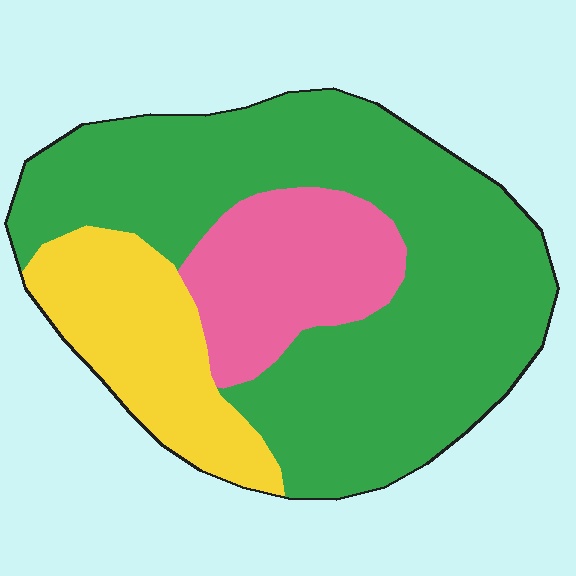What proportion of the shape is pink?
Pink covers about 20% of the shape.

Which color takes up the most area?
Green, at roughly 65%.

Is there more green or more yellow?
Green.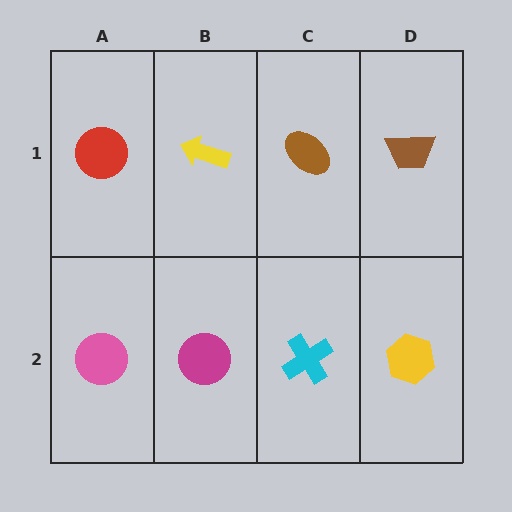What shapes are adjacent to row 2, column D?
A brown trapezoid (row 1, column D), a cyan cross (row 2, column C).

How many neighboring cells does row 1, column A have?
2.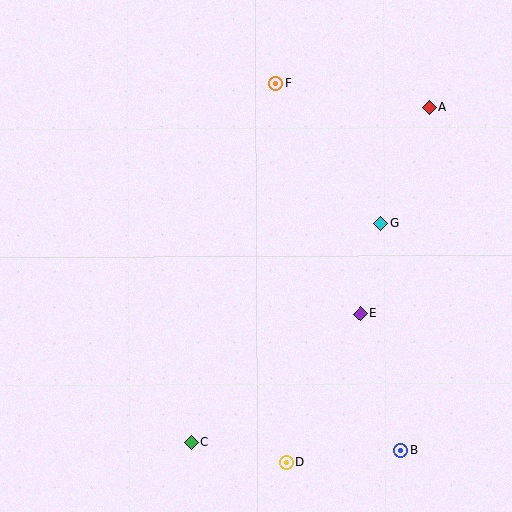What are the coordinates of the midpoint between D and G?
The midpoint between D and G is at (333, 343).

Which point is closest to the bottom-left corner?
Point C is closest to the bottom-left corner.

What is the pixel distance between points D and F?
The distance between D and F is 379 pixels.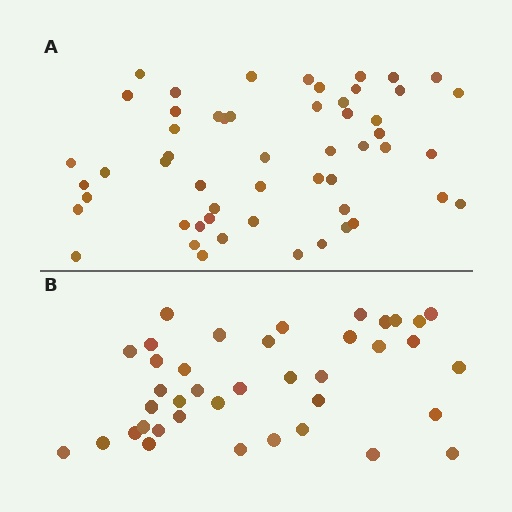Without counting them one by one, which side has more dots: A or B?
Region A (the top region) has more dots.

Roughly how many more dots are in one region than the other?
Region A has approximately 15 more dots than region B.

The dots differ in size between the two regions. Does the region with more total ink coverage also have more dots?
No. Region B has more total ink coverage because its dots are larger, but region A actually contains more individual dots. Total area can be misleading — the number of items is what matters here.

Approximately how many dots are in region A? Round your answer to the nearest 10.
About 50 dots. (The exact count is 54, which rounds to 50.)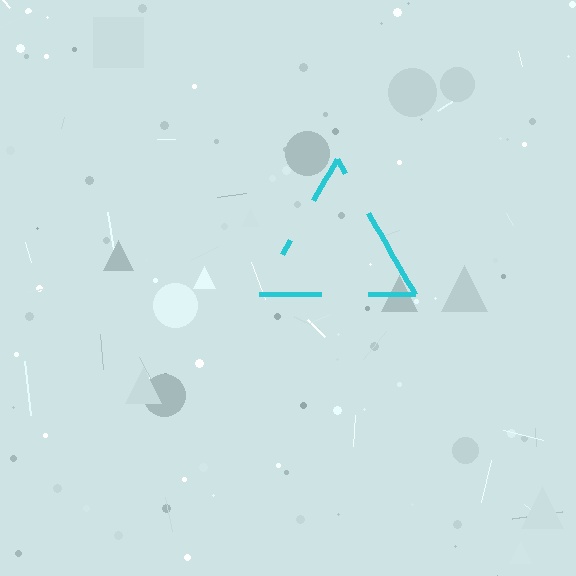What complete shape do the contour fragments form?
The contour fragments form a triangle.